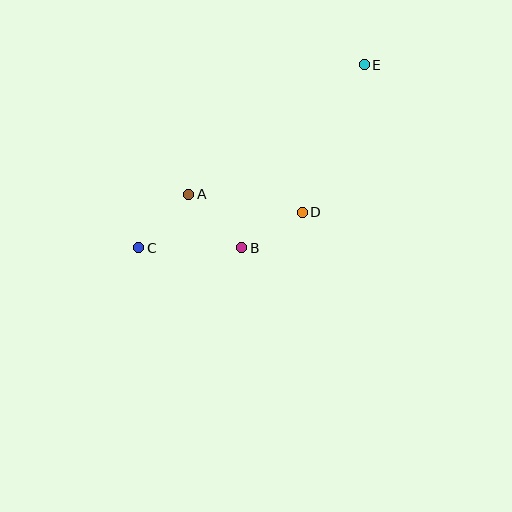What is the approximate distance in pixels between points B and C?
The distance between B and C is approximately 103 pixels.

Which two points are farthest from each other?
Points C and E are farthest from each other.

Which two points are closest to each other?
Points B and D are closest to each other.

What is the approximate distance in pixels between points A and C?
The distance between A and C is approximately 74 pixels.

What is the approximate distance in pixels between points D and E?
The distance between D and E is approximately 160 pixels.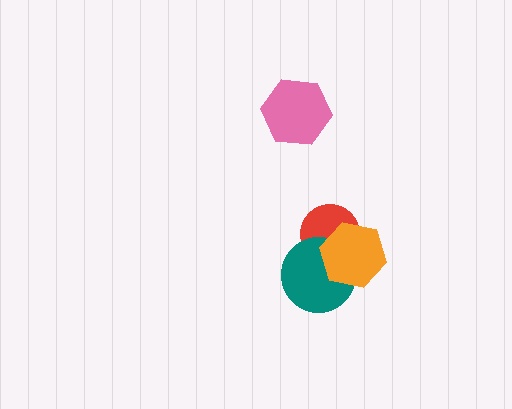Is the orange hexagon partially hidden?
No, no other shape covers it.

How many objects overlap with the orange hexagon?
2 objects overlap with the orange hexagon.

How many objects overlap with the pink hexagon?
0 objects overlap with the pink hexagon.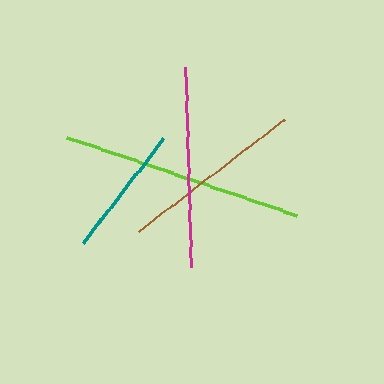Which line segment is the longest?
The lime line is the longest at approximately 242 pixels.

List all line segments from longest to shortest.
From longest to shortest: lime, magenta, brown, teal.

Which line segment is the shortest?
The teal line is the shortest at approximately 132 pixels.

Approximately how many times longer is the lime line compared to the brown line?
The lime line is approximately 1.3 times the length of the brown line.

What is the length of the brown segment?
The brown segment is approximately 184 pixels long.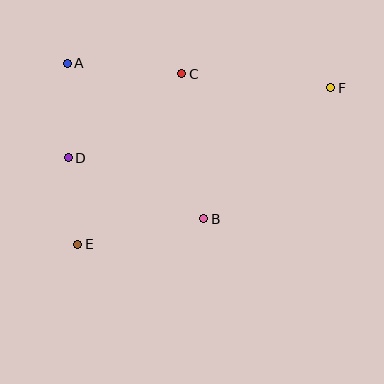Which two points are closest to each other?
Points D and E are closest to each other.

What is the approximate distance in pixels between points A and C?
The distance between A and C is approximately 115 pixels.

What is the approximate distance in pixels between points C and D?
The distance between C and D is approximately 142 pixels.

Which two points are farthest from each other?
Points E and F are farthest from each other.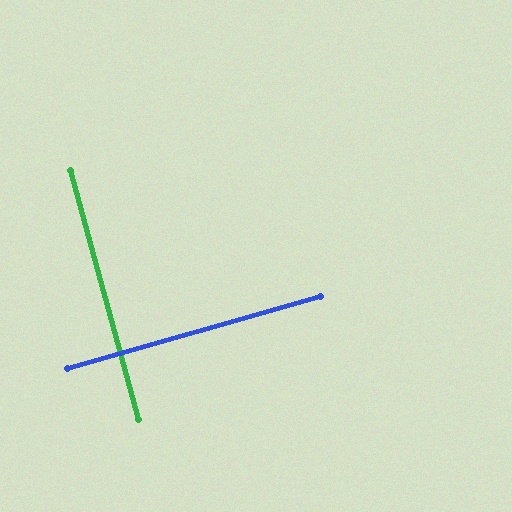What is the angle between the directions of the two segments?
Approximately 89 degrees.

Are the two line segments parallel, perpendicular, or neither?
Perpendicular — they meet at approximately 89°.